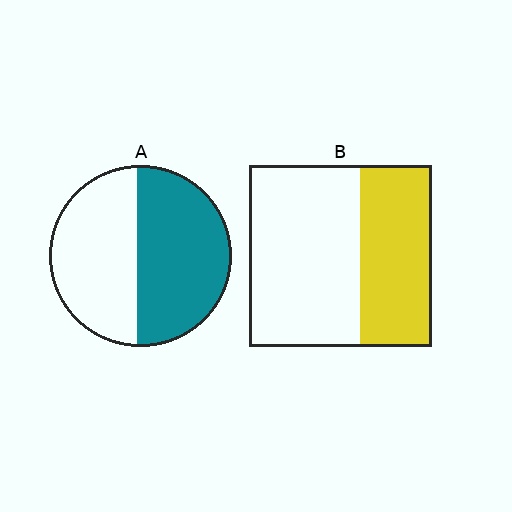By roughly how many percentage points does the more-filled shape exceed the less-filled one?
By roughly 15 percentage points (A over B).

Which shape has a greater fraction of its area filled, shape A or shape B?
Shape A.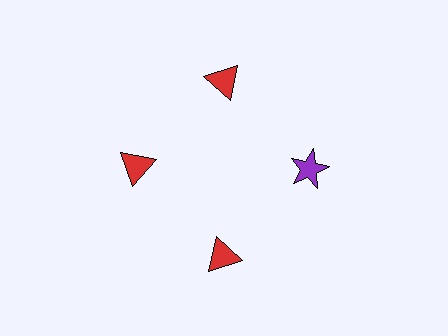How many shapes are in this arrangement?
There are 4 shapes arranged in a ring pattern.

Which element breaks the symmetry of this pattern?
The purple star at roughly the 3 o'clock position breaks the symmetry. All other shapes are red triangles.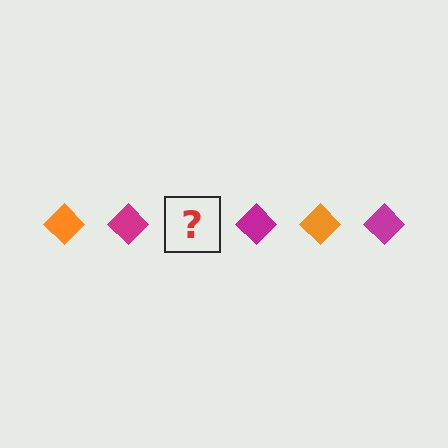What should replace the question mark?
The question mark should be replaced with an orange diamond.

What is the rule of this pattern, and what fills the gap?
The rule is that the pattern cycles through orange, magenta diamonds. The gap should be filled with an orange diamond.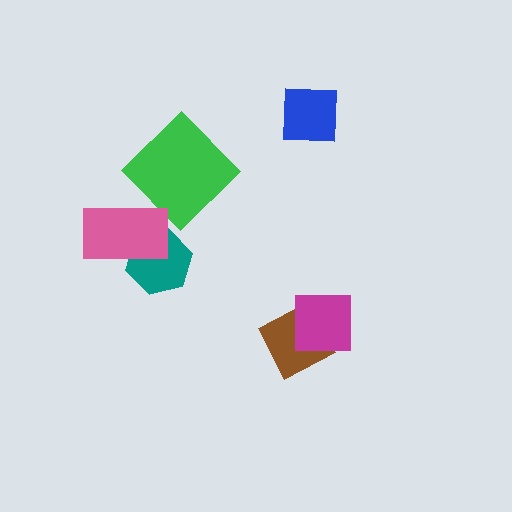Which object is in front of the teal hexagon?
The pink rectangle is in front of the teal hexagon.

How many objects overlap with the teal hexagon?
1 object overlaps with the teal hexagon.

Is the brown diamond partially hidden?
Yes, it is partially covered by another shape.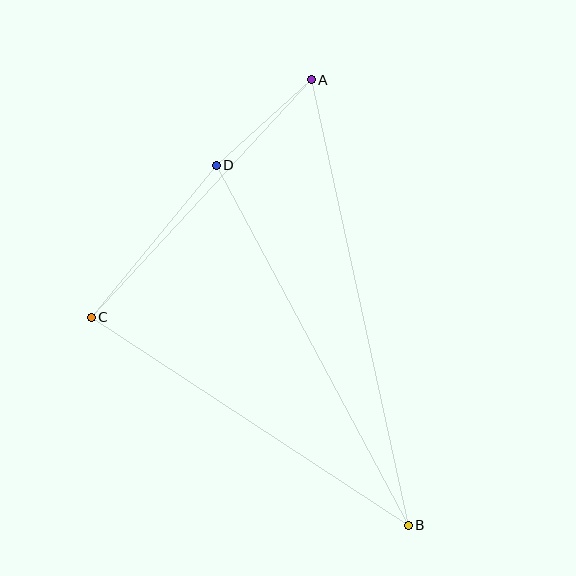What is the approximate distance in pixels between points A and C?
The distance between A and C is approximately 324 pixels.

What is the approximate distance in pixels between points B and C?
The distance between B and C is approximately 379 pixels.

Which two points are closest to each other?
Points A and D are closest to each other.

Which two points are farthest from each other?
Points A and B are farthest from each other.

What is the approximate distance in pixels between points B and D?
The distance between B and D is approximately 408 pixels.